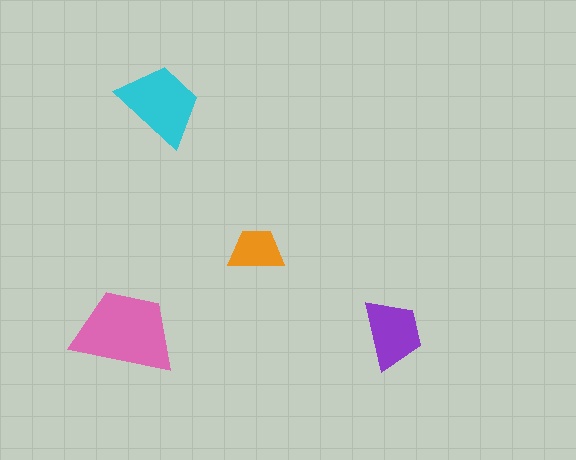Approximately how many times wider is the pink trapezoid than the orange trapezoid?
About 2 times wider.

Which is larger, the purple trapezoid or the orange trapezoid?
The purple one.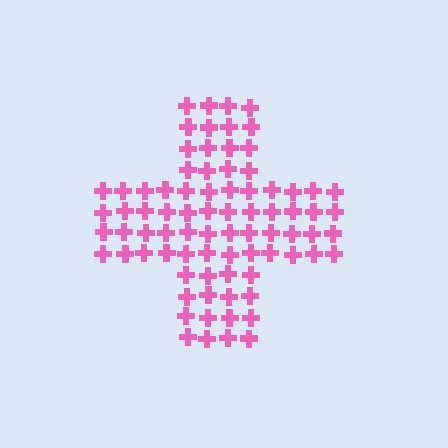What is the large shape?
The large shape is a cross.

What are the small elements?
The small elements are crosses.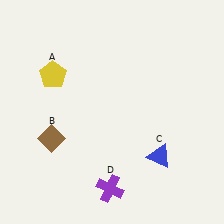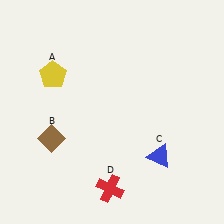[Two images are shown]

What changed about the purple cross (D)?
In Image 1, D is purple. In Image 2, it changed to red.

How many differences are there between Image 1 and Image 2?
There is 1 difference between the two images.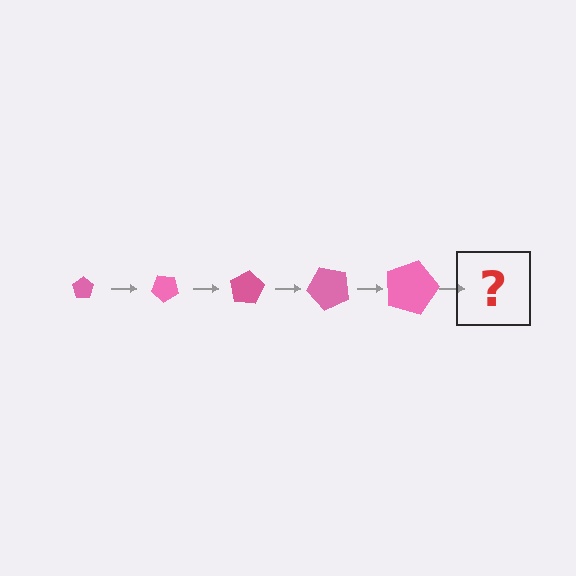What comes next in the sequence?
The next element should be a pentagon, larger than the previous one and rotated 200 degrees from the start.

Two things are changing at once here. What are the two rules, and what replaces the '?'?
The two rules are that the pentagon grows larger each step and it rotates 40 degrees each step. The '?' should be a pentagon, larger than the previous one and rotated 200 degrees from the start.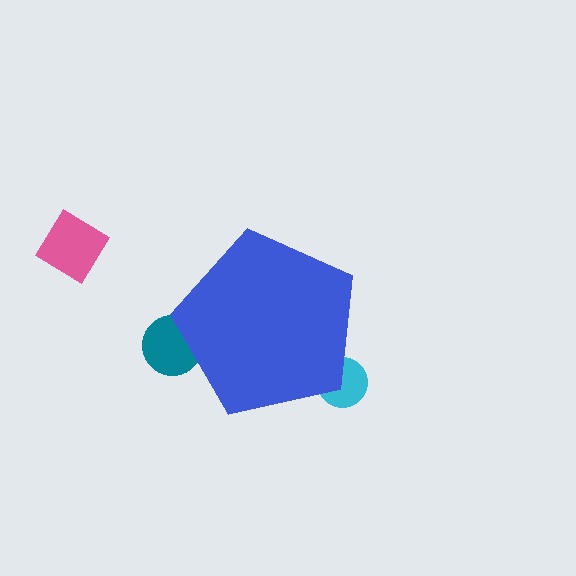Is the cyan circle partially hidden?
Yes, the cyan circle is partially hidden behind the blue pentagon.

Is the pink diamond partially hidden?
No, the pink diamond is fully visible.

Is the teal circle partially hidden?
Yes, the teal circle is partially hidden behind the blue pentagon.